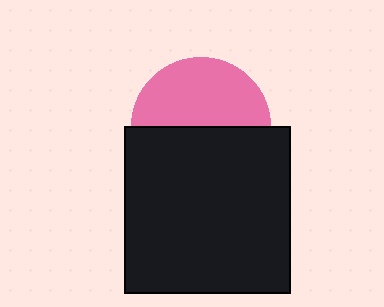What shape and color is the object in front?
The object in front is a black square.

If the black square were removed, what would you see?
You would see the complete pink circle.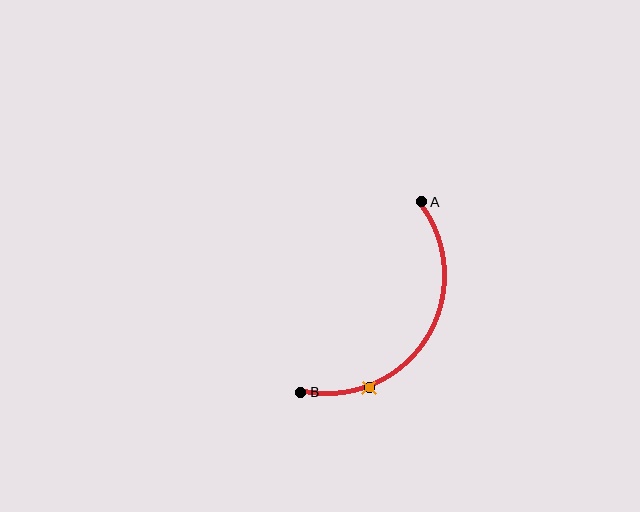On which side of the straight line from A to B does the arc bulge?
The arc bulges to the right of the straight line connecting A and B.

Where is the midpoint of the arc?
The arc midpoint is the point on the curve farthest from the straight line joining A and B. It sits to the right of that line.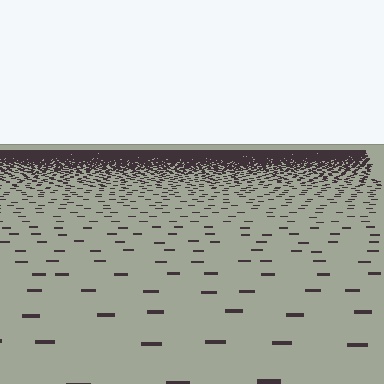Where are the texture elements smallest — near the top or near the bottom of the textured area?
Near the top.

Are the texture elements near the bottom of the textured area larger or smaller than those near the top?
Larger. Near the bottom, elements are closer to the viewer and appear at a bigger on-screen size.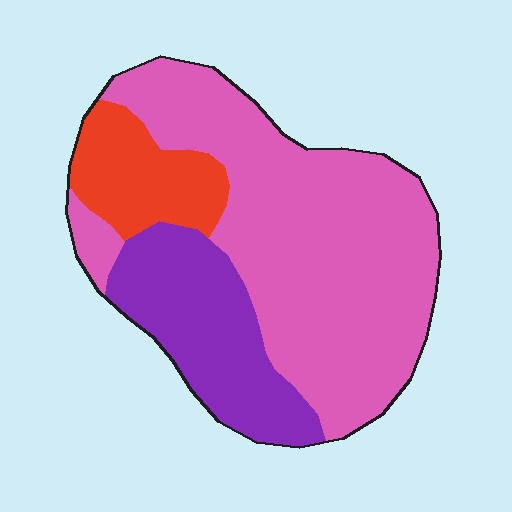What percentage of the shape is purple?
Purple covers roughly 25% of the shape.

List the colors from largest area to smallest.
From largest to smallest: pink, purple, red.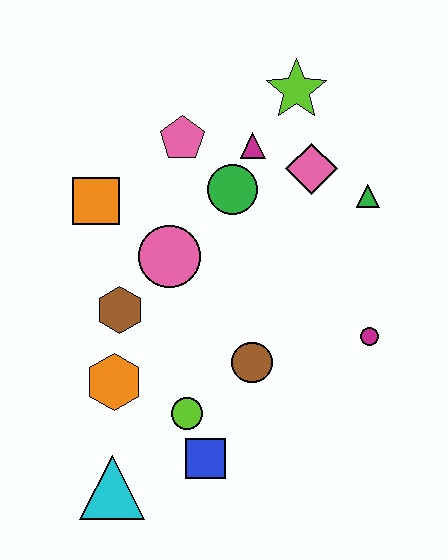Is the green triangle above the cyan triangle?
Yes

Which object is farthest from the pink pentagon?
The cyan triangle is farthest from the pink pentagon.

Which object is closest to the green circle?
The magenta triangle is closest to the green circle.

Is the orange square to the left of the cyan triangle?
Yes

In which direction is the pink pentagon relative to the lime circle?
The pink pentagon is above the lime circle.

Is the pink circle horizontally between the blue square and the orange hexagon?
Yes